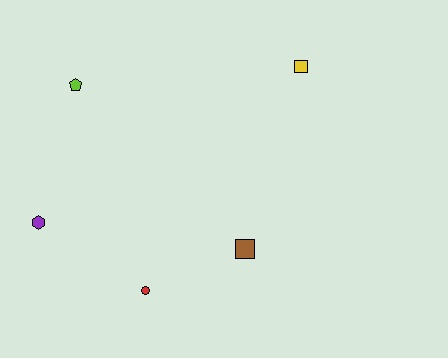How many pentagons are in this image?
There is 1 pentagon.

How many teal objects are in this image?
There are no teal objects.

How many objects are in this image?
There are 5 objects.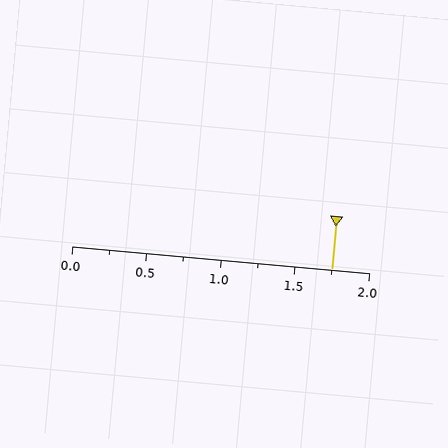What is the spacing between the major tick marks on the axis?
The major ticks are spaced 0.5 apart.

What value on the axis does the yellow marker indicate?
The marker indicates approximately 1.75.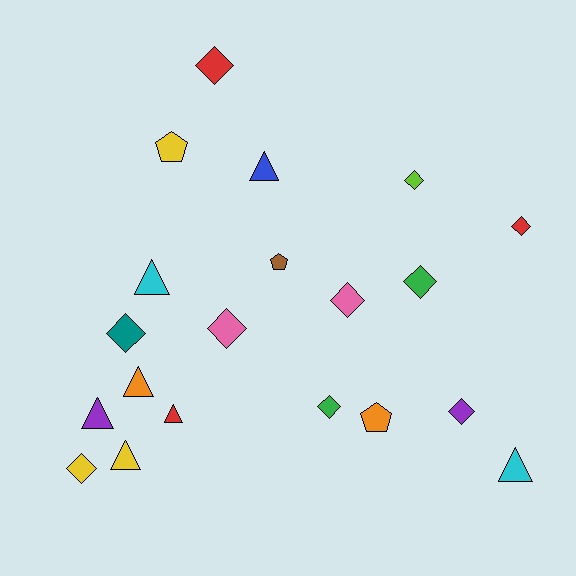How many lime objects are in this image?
There is 1 lime object.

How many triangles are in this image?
There are 7 triangles.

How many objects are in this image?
There are 20 objects.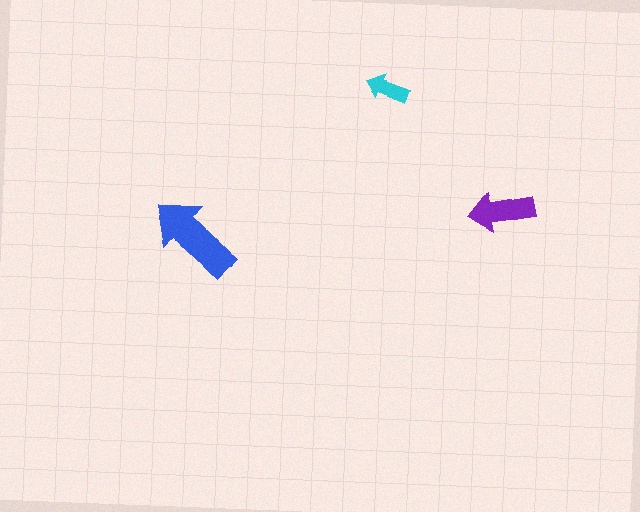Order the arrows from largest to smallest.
the blue one, the purple one, the cyan one.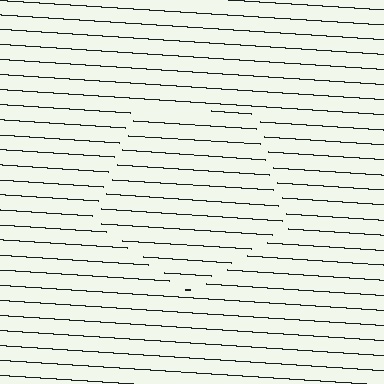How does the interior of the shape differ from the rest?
The interior of the shape contains the same grating, shifted by half a period — the contour is defined by the phase discontinuity where line-ends from the inner and outer gratings abut.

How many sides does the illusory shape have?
5 sides — the line-ends trace a pentagon.